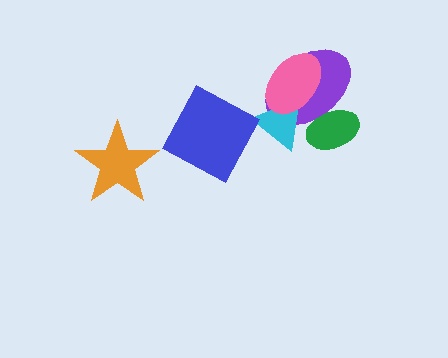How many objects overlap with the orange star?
0 objects overlap with the orange star.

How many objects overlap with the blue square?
0 objects overlap with the blue square.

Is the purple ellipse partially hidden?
Yes, it is partially covered by another shape.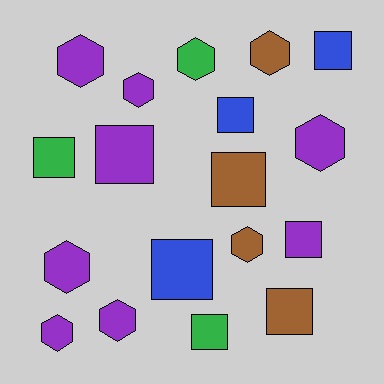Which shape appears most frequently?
Hexagon, with 9 objects.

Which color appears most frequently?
Purple, with 8 objects.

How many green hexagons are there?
There is 1 green hexagon.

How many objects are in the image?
There are 18 objects.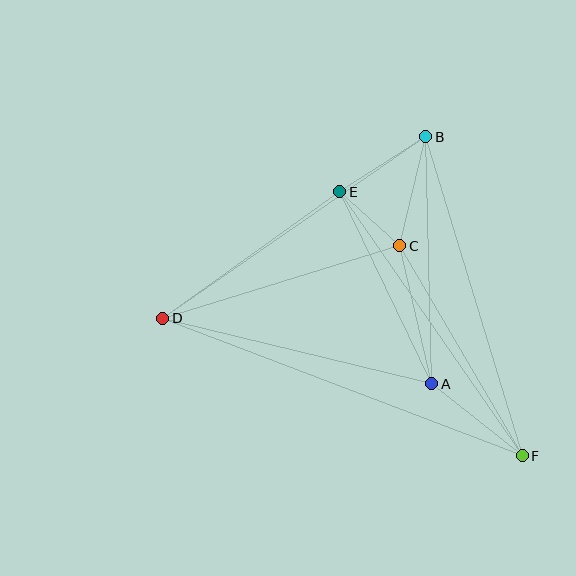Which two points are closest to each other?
Points C and E are closest to each other.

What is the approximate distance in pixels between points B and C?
The distance between B and C is approximately 112 pixels.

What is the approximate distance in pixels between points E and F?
The distance between E and F is approximately 321 pixels.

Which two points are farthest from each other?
Points D and F are farthest from each other.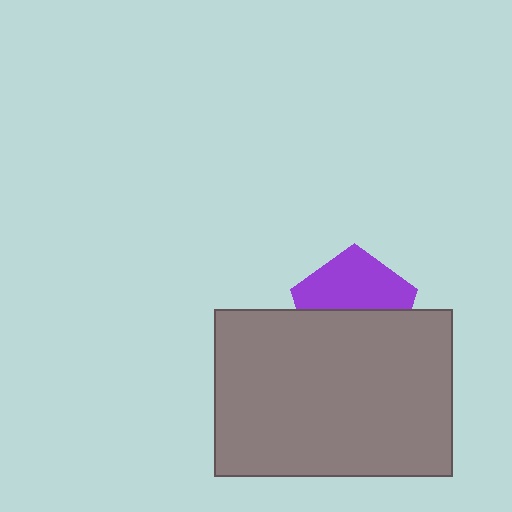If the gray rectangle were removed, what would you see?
You would see the complete purple pentagon.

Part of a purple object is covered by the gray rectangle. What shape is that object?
It is a pentagon.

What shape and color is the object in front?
The object in front is a gray rectangle.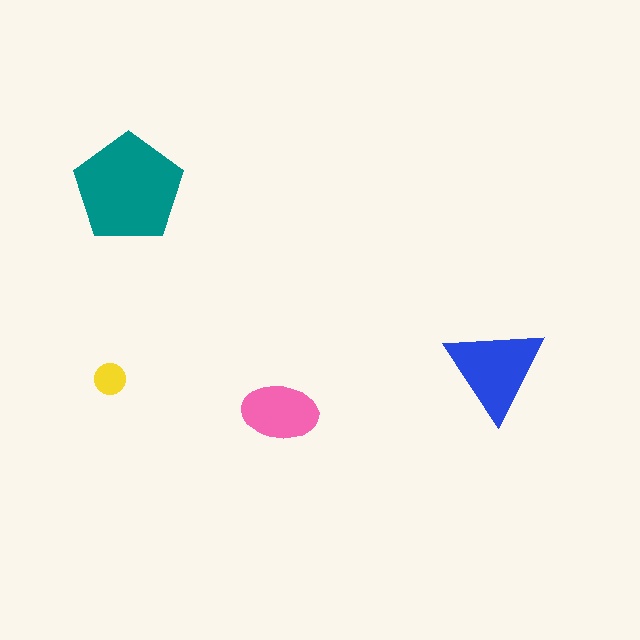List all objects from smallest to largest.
The yellow circle, the pink ellipse, the blue triangle, the teal pentagon.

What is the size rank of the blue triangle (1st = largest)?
2nd.